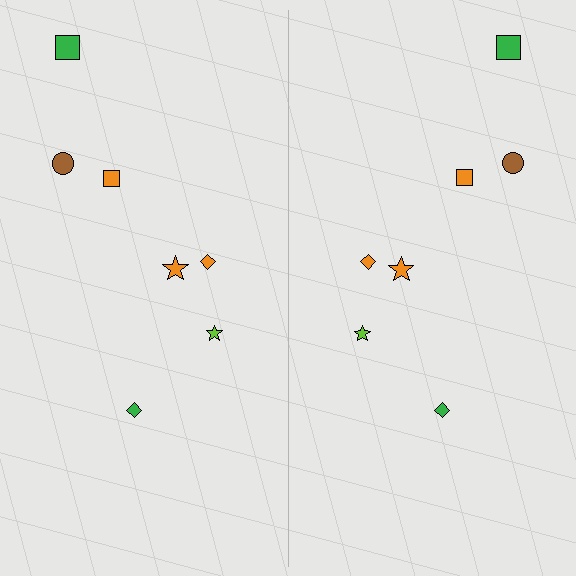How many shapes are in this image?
There are 14 shapes in this image.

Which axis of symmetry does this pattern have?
The pattern has a vertical axis of symmetry running through the center of the image.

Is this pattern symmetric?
Yes, this pattern has bilateral (reflection) symmetry.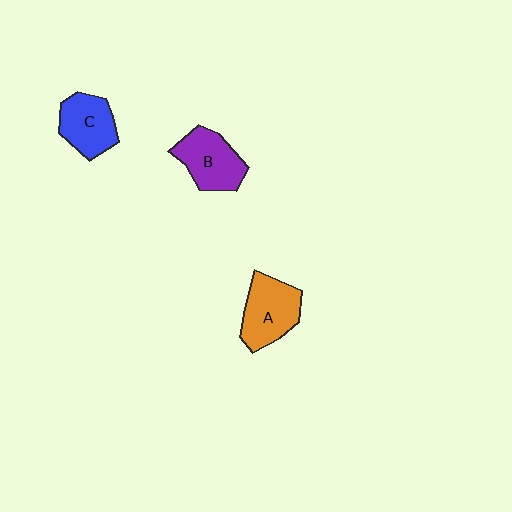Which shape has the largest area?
Shape A (orange).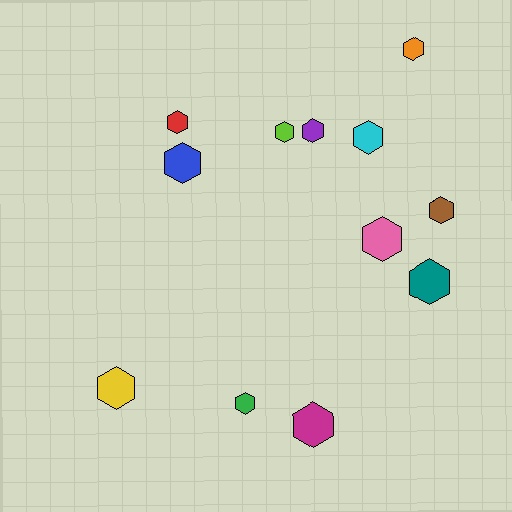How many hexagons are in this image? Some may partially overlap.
There are 12 hexagons.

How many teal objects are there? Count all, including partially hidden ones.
There is 1 teal object.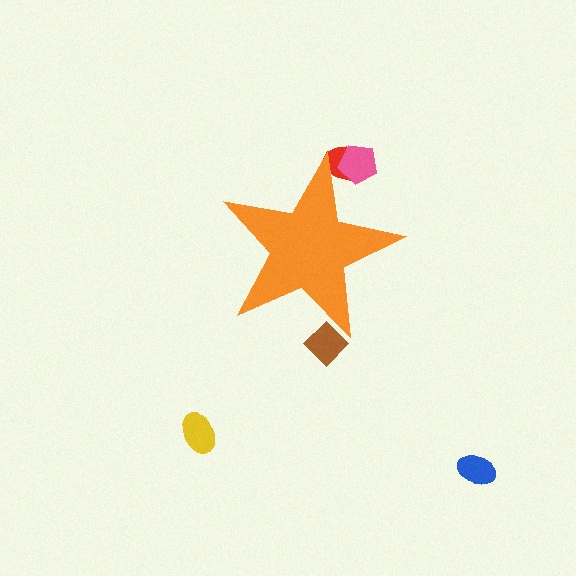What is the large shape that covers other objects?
An orange star.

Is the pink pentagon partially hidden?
Yes, the pink pentagon is partially hidden behind the orange star.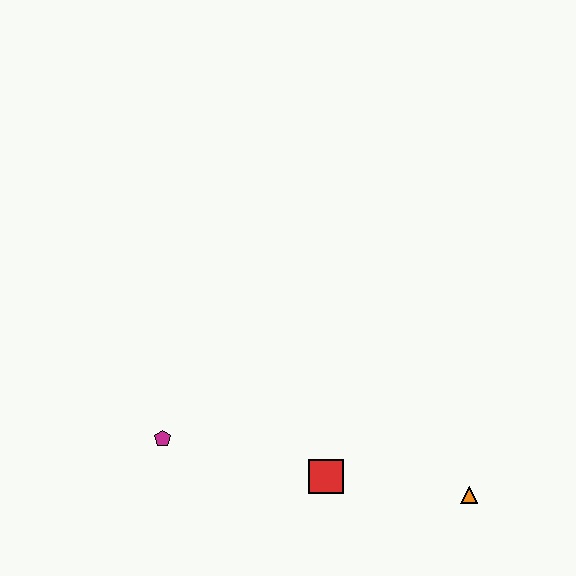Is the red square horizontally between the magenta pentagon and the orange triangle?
Yes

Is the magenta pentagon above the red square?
Yes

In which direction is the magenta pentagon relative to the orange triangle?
The magenta pentagon is to the left of the orange triangle.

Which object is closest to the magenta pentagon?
The red square is closest to the magenta pentagon.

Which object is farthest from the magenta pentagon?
The orange triangle is farthest from the magenta pentagon.